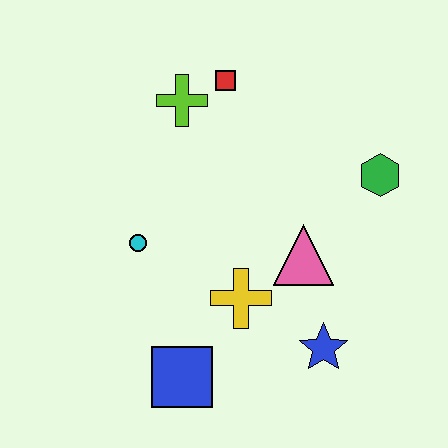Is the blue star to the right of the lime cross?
Yes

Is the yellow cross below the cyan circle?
Yes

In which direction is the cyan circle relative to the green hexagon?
The cyan circle is to the left of the green hexagon.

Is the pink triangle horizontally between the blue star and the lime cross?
Yes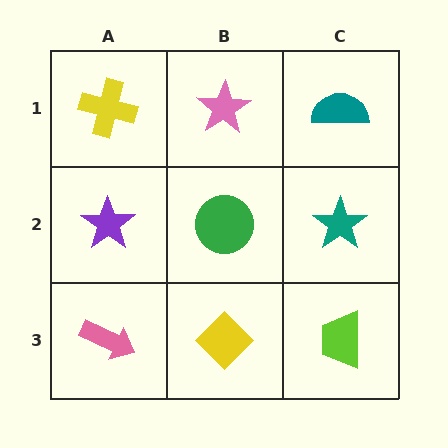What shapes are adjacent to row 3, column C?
A teal star (row 2, column C), a yellow diamond (row 3, column B).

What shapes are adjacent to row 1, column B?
A green circle (row 2, column B), a yellow cross (row 1, column A), a teal semicircle (row 1, column C).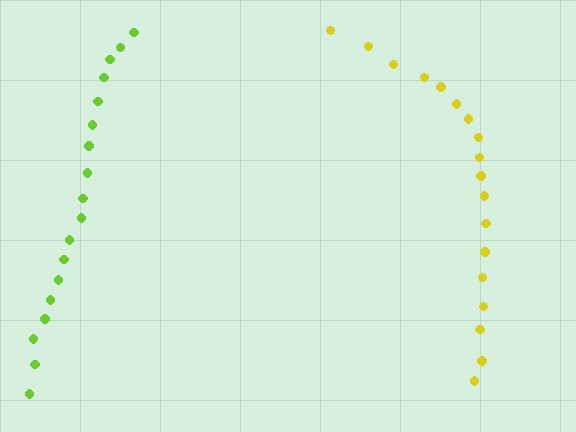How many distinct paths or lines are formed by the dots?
There are 2 distinct paths.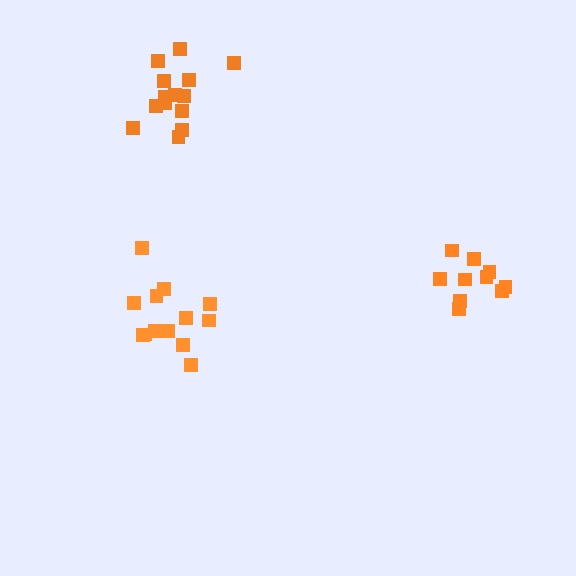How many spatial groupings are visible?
There are 3 spatial groupings.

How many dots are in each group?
Group 1: 14 dots, Group 2: 13 dots, Group 3: 10 dots (37 total).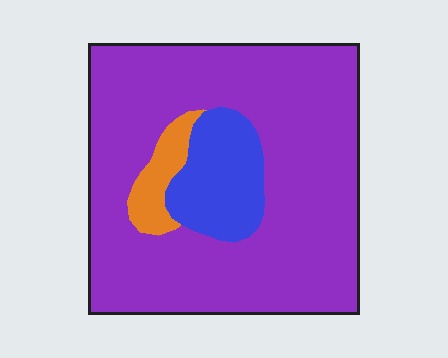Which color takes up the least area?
Orange, at roughly 5%.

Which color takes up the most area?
Purple, at roughly 80%.